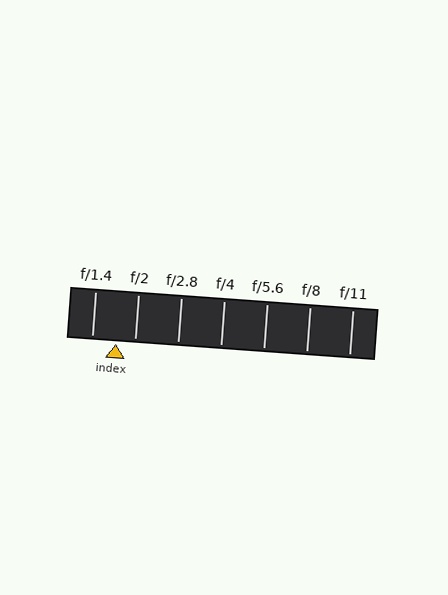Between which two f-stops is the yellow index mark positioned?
The index mark is between f/1.4 and f/2.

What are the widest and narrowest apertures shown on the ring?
The widest aperture shown is f/1.4 and the narrowest is f/11.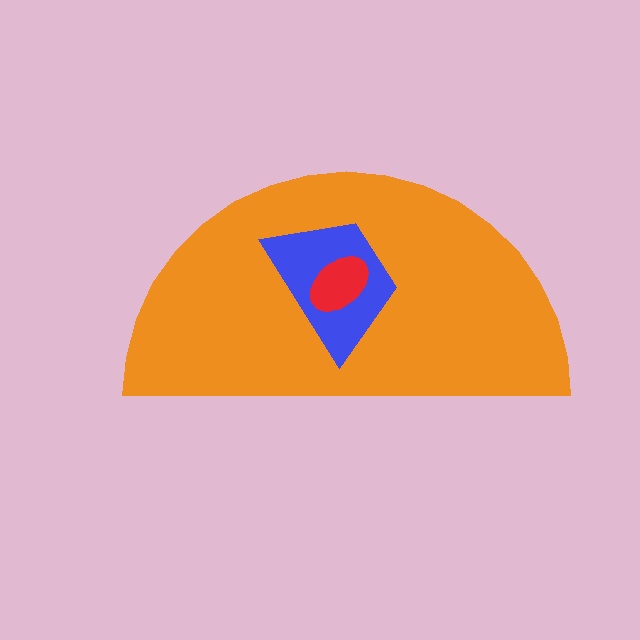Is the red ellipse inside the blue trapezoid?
Yes.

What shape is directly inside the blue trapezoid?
The red ellipse.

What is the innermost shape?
The red ellipse.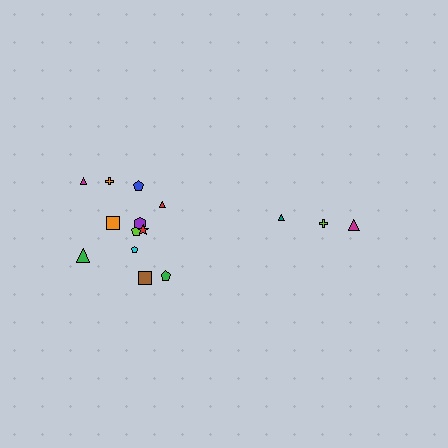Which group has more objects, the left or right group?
The left group.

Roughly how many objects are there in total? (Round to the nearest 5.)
Roughly 15 objects in total.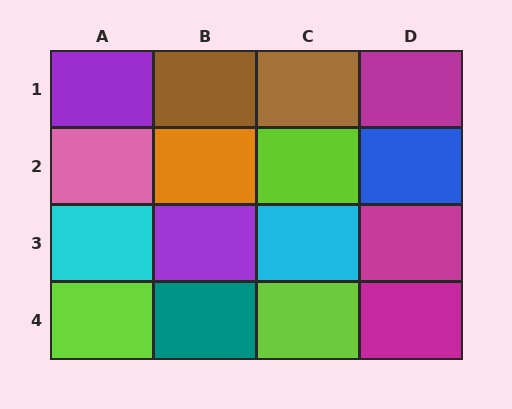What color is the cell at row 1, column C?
Brown.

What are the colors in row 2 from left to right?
Pink, orange, lime, blue.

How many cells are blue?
1 cell is blue.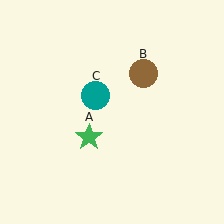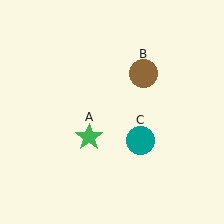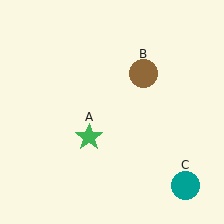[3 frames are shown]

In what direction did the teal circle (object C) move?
The teal circle (object C) moved down and to the right.